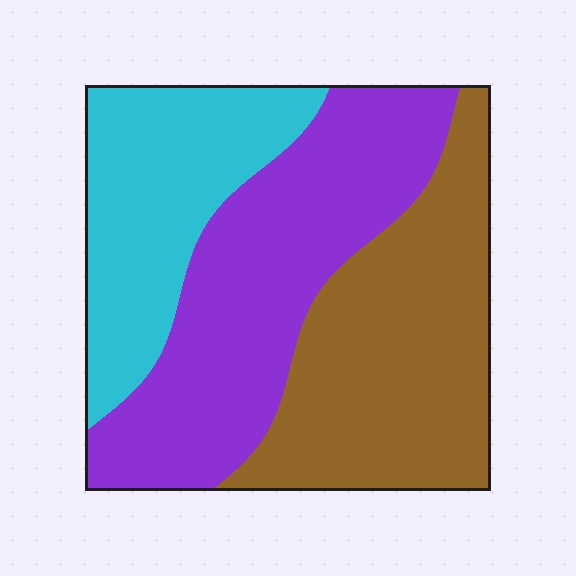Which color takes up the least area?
Cyan, at roughly 25%.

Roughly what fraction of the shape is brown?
Brown takes up about three eighths (3/8) of the shape.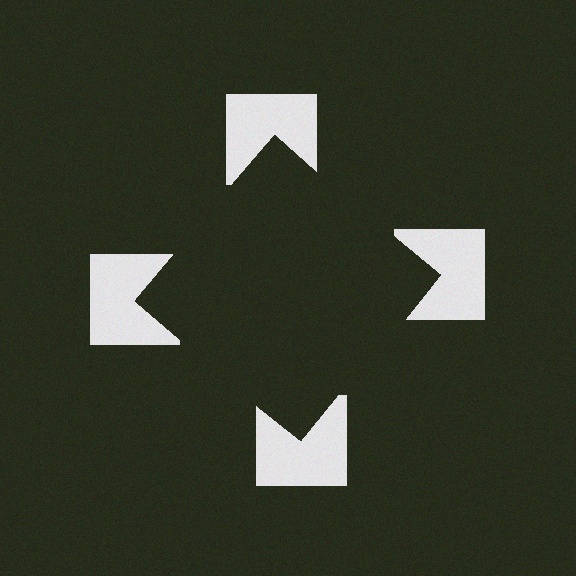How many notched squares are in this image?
There are 4 — one at each vertex of the illusory square.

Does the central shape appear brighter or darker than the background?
It typically appears slightly darker than the background, even though no actual brightness change is drawn.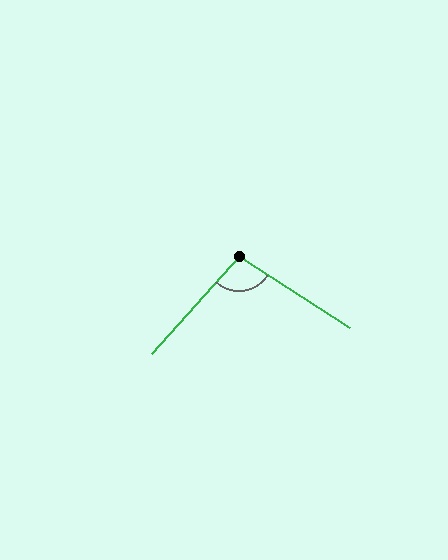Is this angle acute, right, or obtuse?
It is obtuse.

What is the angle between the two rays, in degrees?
Approximately 100 degrees.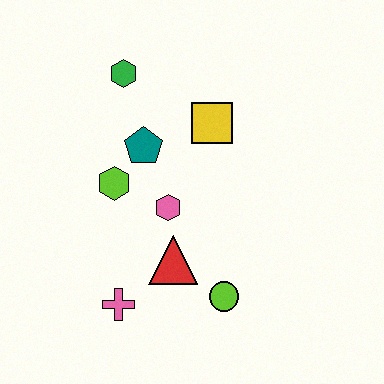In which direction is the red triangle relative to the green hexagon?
The red triangle is below the green hexagon.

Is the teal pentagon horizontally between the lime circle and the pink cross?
Yes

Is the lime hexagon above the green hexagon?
No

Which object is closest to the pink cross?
The red triangle is closest to the pink cross.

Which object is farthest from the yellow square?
The pink cross is farthest from the yellow square.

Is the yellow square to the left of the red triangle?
No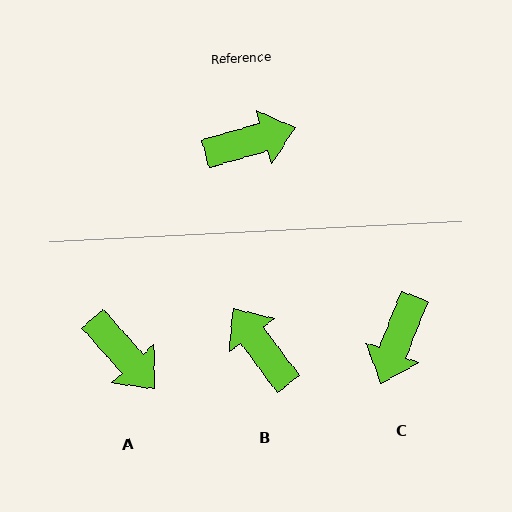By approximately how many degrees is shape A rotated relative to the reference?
Approximately 64 degrees clockwise.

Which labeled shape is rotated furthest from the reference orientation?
C, about 127 degrees away.